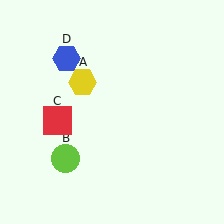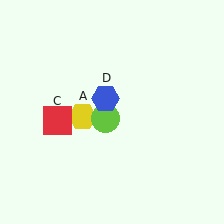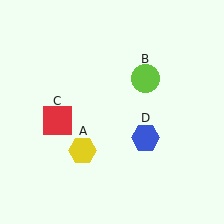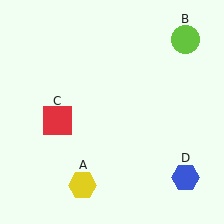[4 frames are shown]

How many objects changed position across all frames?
3 objects changed position: yellow hexagon (object A), lime circle (object B), blue hexagon (object D).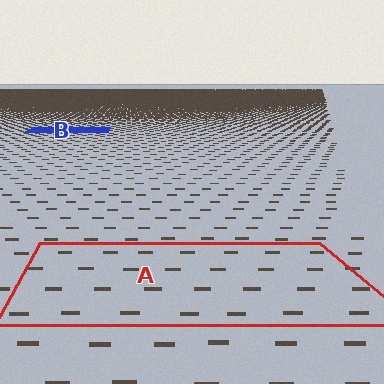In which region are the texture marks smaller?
The texture marks are smaller in region B, because it is farther away.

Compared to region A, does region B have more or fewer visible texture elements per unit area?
Region B has more texture elements per unit area — they are packed more densely because it is farther away.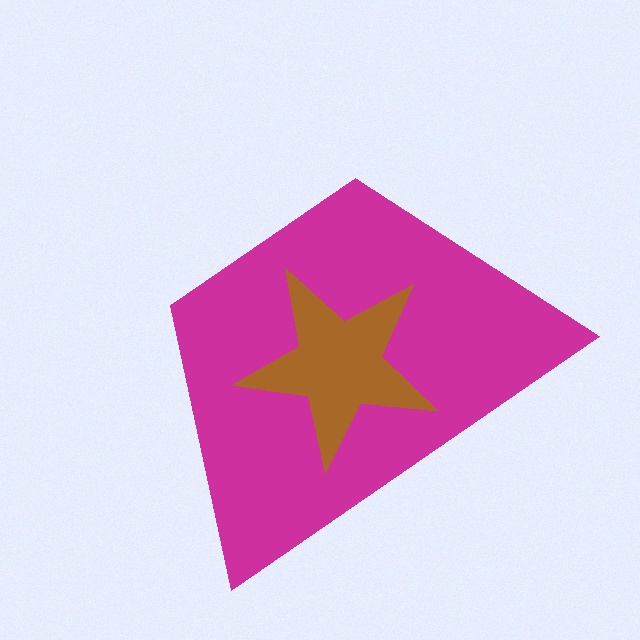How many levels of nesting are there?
2.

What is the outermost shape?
The magenta trapezoid.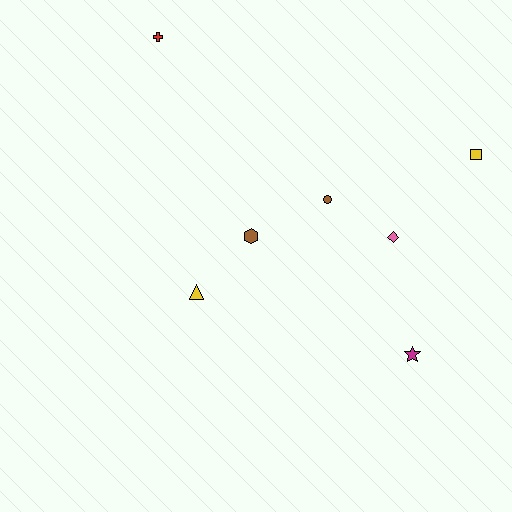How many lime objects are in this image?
There are no lime objects.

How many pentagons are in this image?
There are no pentagons.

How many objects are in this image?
There are 7 objects.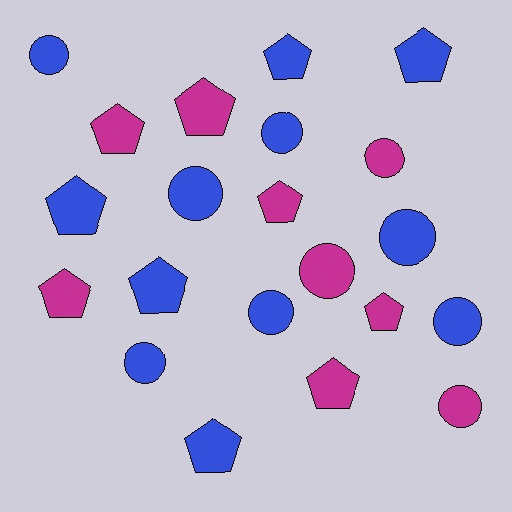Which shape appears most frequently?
Pentagon, with 11 objects.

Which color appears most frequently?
Blue, with 12 objects.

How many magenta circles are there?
There are 3 magenta circles.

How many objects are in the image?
There are 21 objects.